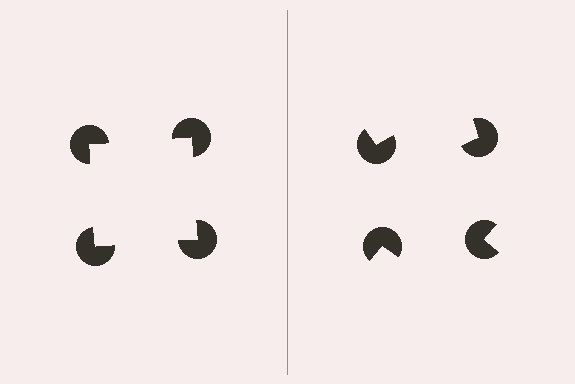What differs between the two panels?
The pac-man discs are positioned identically on both sides; only the wedge orientations differ. On the left they align to a square; on the right they are misaligned.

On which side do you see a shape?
An illusory square appears on the left side. On the right side the wedge cuts are rotated, so no coherent shape forms.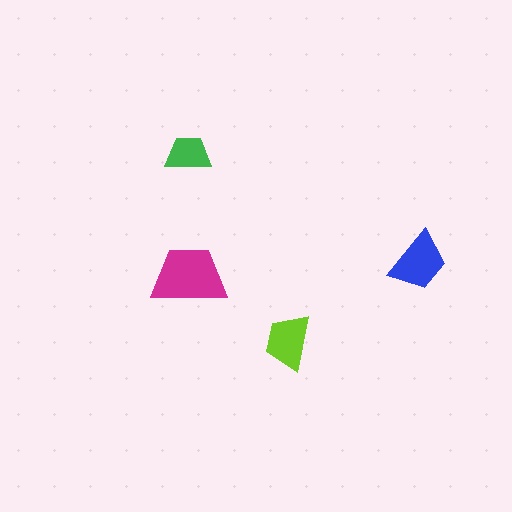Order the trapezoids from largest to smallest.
the magenta one, the blue one, the lime one, the green one.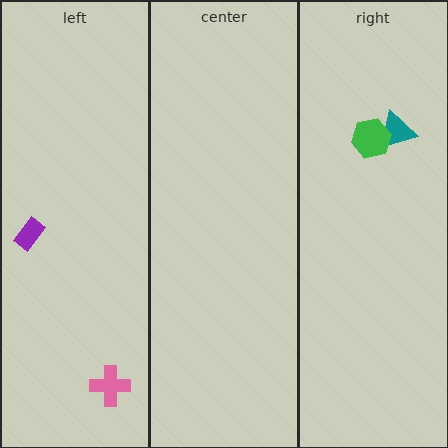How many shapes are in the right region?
2.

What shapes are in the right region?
The teal triangle, the green hexagon.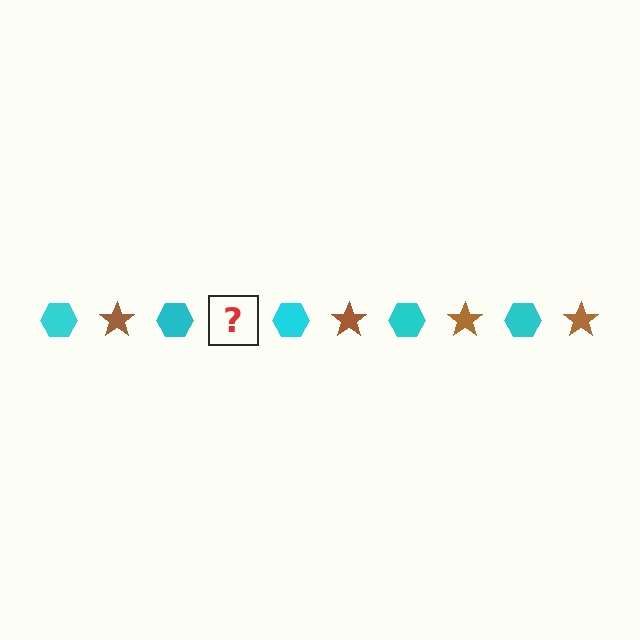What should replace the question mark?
The question mark should be replaced with a brown star.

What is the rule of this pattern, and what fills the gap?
The rule is that the pattern alternates between cyan hexagon and brown star. The gap should be filled with a brown star.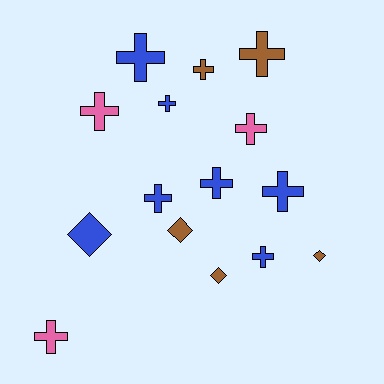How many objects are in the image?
There are 15 objects.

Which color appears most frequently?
Blue, with 7 objects.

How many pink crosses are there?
There are 3 pink crosses.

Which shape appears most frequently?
Cross, with 11 objects.